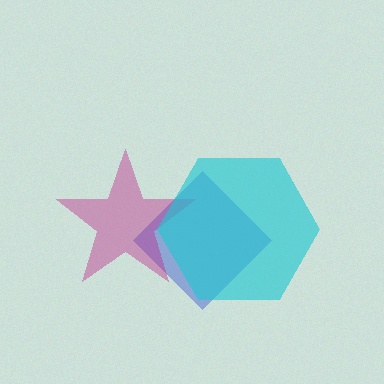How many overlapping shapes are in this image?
There are 3 overlapping shapes in the image.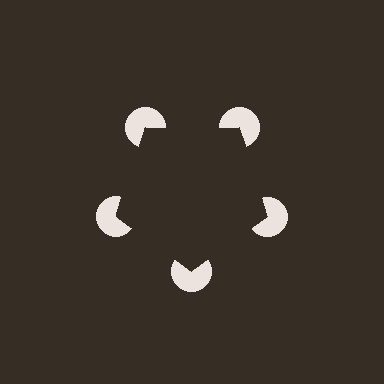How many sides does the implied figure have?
5 sides.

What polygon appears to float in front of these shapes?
An illusory pentagon — its edges are inferred from the aligned wedge cuts in the pac-man discs, not physically drawn.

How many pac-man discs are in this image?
There are 5 — one at each vertex of the illusory pentagon.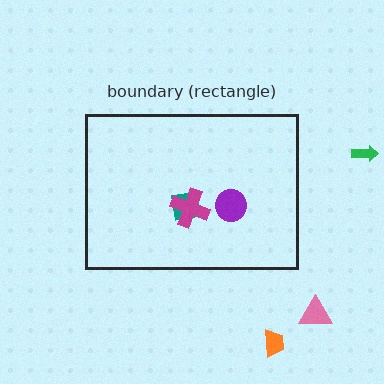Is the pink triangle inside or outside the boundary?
Outside.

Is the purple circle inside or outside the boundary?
Inside.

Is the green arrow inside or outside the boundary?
Outside.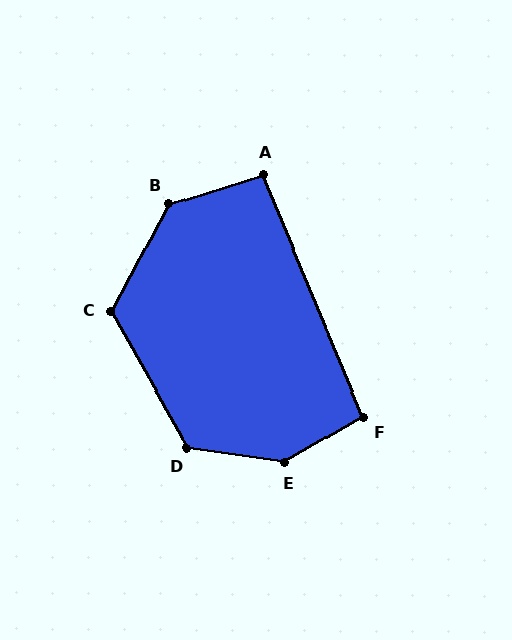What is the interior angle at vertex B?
Approximately 135 degrees (obtuse).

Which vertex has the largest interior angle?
E, at approximately 142 degrees.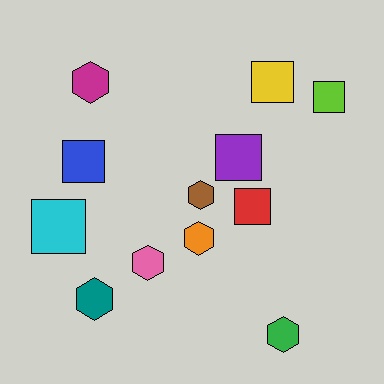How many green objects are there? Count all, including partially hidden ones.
There is 1 green object.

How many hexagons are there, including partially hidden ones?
There are 6 hexagons.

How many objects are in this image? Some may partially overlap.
There are 12 objects.